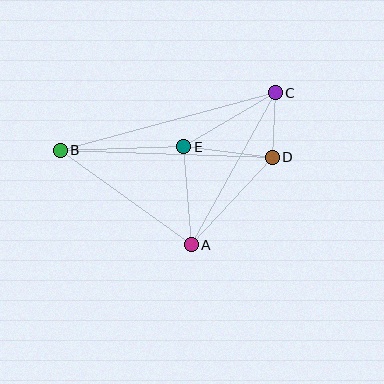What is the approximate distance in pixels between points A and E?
The distance between A and E is approximately 99 pixels.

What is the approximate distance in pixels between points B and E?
The distance between B and E is approximately 123 pixels.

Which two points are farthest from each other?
Points B and C are farthest from each other.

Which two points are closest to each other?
Points C and D are closest to each other.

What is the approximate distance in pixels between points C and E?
The distance between C and E is approximately 106 pixels.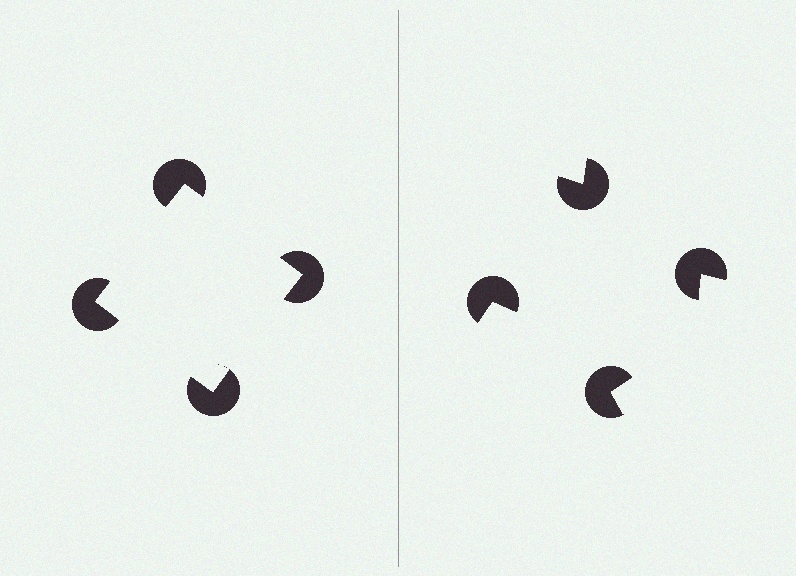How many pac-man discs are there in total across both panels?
8 — 4 on each side.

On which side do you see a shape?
An illusory square appears on the left side. On the right side the wedge cuts are rotated, so no coherent shape forms.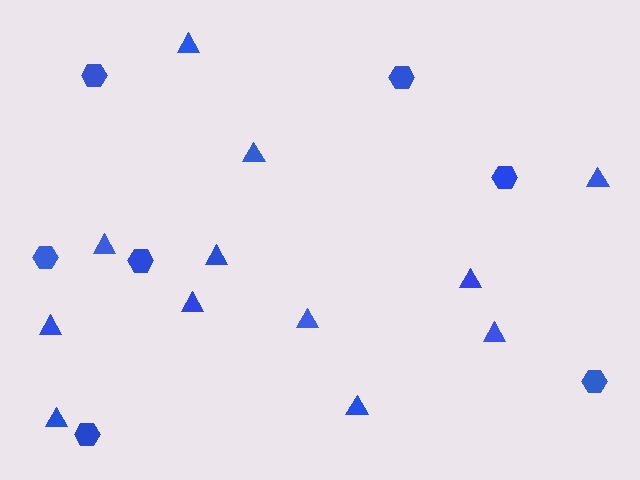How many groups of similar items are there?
There are 2 groups: one group of hexagons (7) and one group of triangles (12).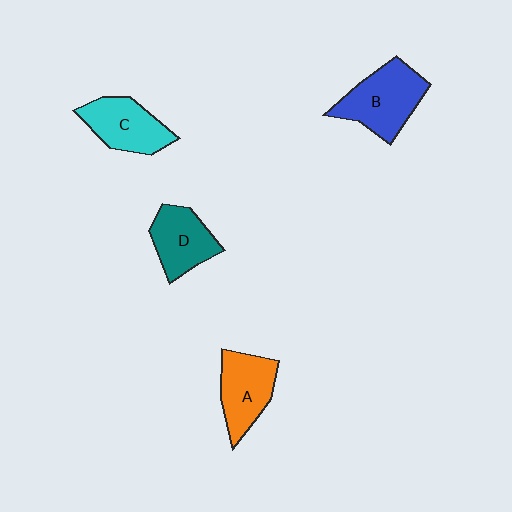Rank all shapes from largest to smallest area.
From largest to smallest: B (blue), C (cyan), A (orange), D (teal).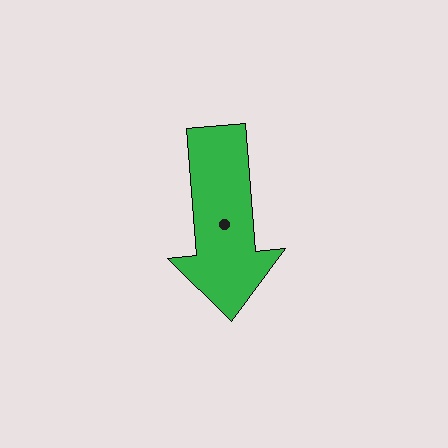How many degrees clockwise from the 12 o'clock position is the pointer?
Approximately 175 degrees.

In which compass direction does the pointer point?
South.